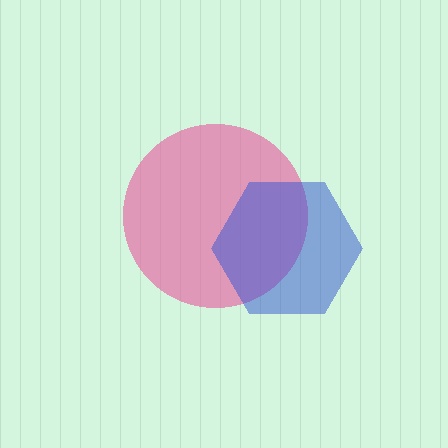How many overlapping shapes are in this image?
There are 2 overlapping shapes in the image.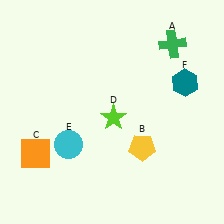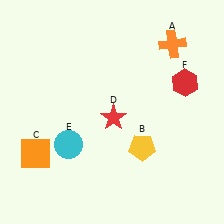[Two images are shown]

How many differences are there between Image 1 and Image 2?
There are 3 differences between the two images.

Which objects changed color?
A changed from green to orange. D changed from lime to red. F changed from teal to red.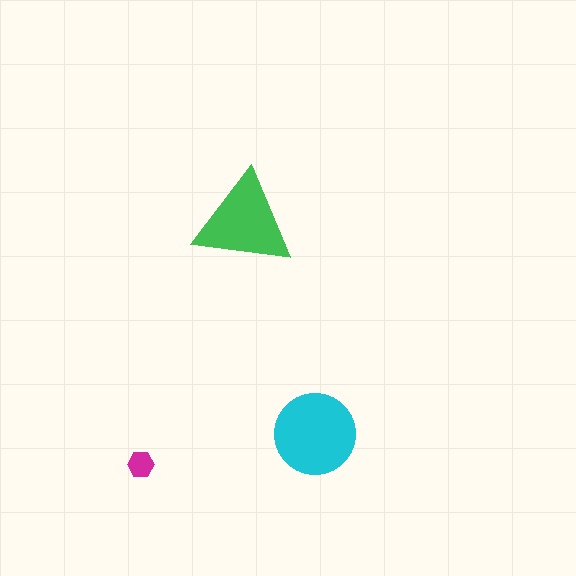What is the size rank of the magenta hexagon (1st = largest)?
3rd.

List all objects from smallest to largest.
The magenta hexagon, the green triangle, the cyan circle.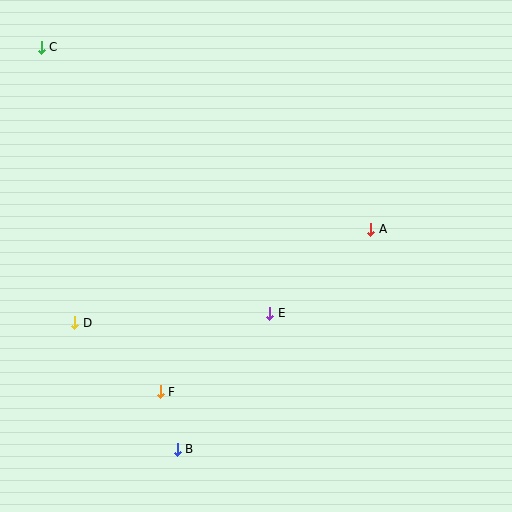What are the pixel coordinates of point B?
Point B is at (177, 449).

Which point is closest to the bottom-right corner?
Point E is closest to the bottom-right corner.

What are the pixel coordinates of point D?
Point D is at (75, 323).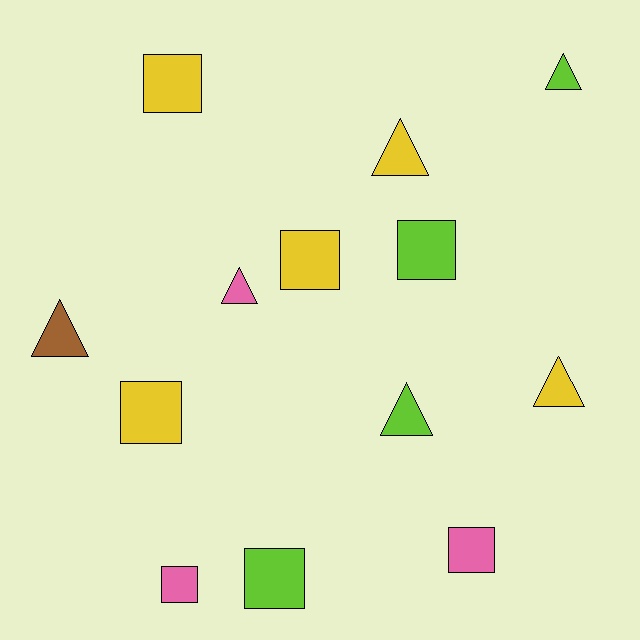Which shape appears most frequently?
Square, with 7 objects.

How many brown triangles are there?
There is 1 brown triangle.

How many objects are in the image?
There are 13 objects.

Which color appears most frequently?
Yellow, with 5 objects.